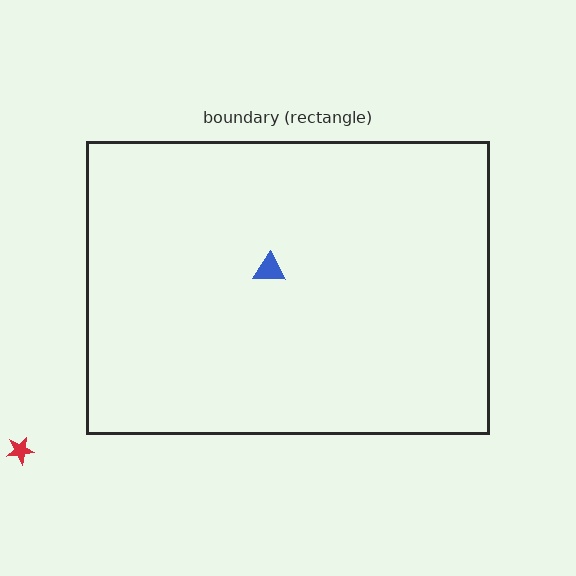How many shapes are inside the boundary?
1 inside, 1 outside.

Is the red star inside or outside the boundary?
Outside.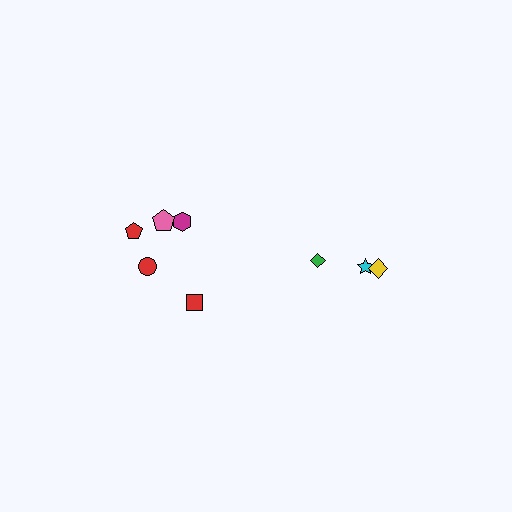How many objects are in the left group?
There are 5 objects.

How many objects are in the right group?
There are 3 objects.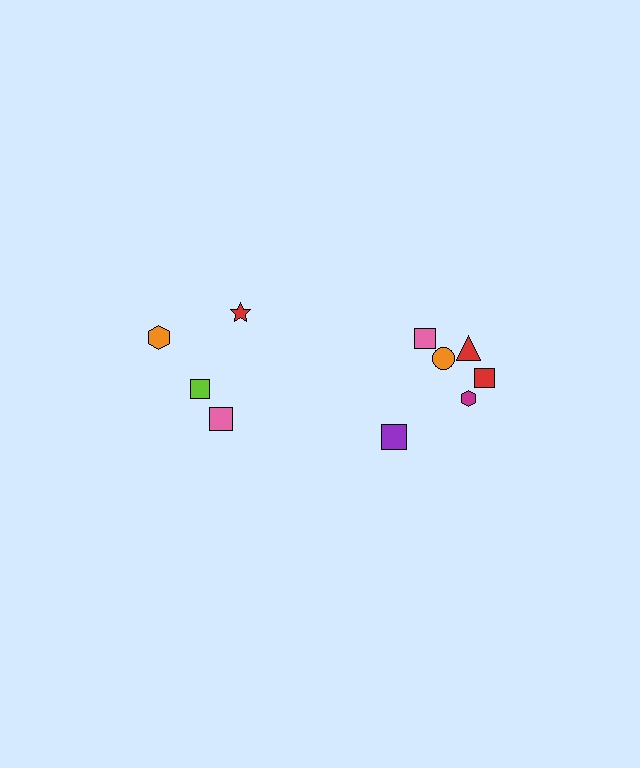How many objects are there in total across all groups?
There are 10 objects.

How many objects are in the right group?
There are 6 objects.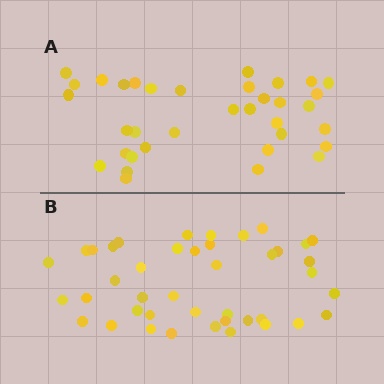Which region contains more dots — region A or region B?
Region B (the bottom region) has more dots.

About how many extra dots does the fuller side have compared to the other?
Region B has roughly 8 or so more dots than region A.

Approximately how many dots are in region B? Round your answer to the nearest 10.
About 40 dots. (The exact count is 42, which rounds to 40.)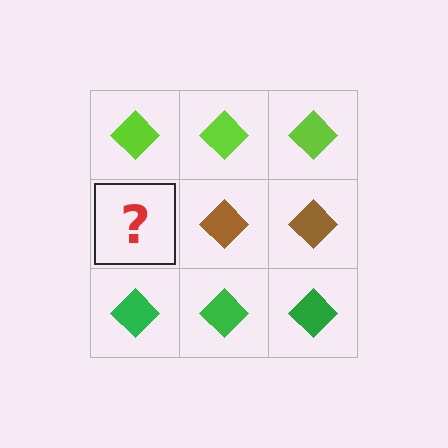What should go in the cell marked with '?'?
The missing cell should contain a brown diamond.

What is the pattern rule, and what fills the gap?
The rule is that each row has a consistent color. The gap should be filled with a brown diamond.